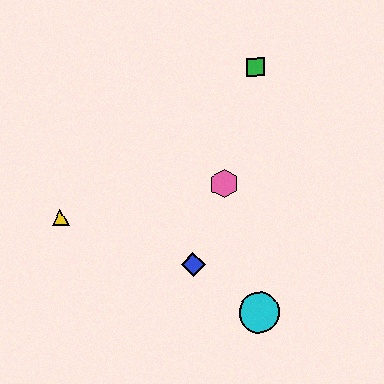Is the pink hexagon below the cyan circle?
No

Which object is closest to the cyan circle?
The blue diamond is closest to the cyan circle.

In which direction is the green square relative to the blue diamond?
The green square is above the blue diamond.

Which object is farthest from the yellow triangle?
The green square is farthest from the yellow triangle.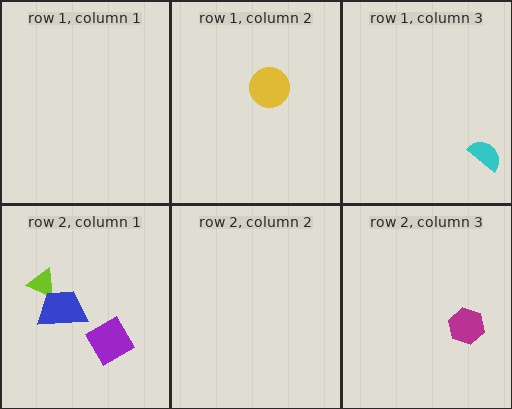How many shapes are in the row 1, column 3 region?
1.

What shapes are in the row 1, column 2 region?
The yellow circle.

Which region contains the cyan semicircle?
The row 1, column 3 region.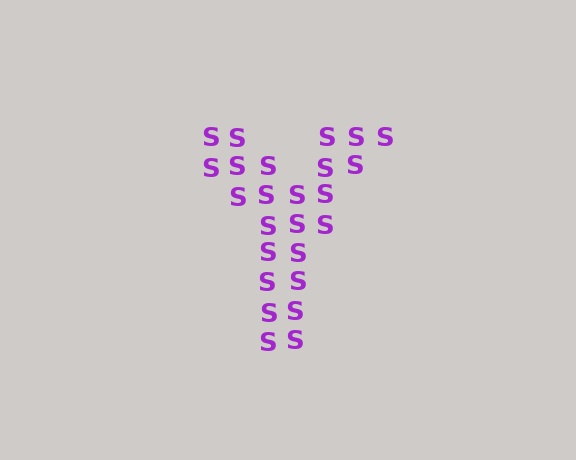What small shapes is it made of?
It is made of small letter S's.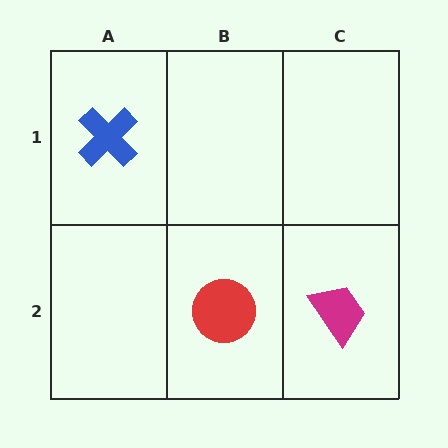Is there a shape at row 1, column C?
No, that cell is empty.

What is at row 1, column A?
A blue cross.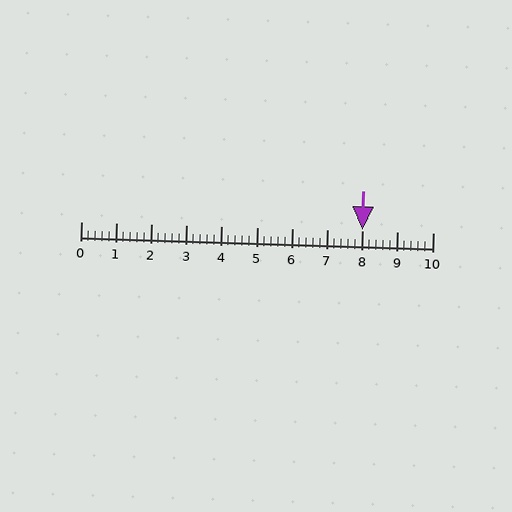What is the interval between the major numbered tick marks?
The major tick marks are spaced 1 units apart.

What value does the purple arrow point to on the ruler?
The purple arrow points to approximately 8.0.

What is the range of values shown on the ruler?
The ruler shows values from 0 to 10.